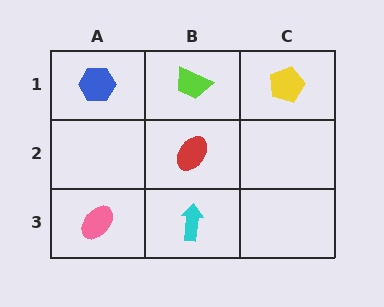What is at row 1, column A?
A blue hexagon.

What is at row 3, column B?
A cyan arrow.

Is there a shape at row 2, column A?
No, that cell is empty.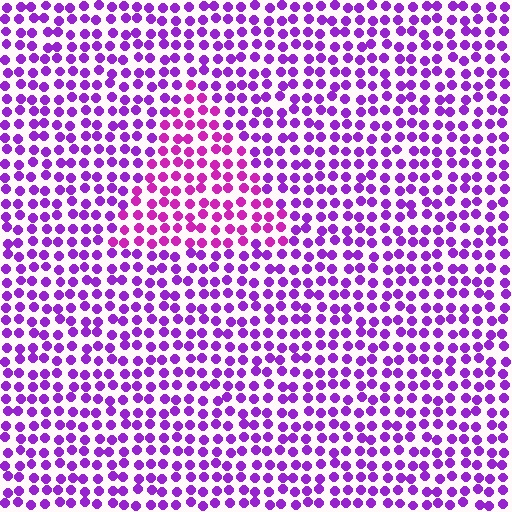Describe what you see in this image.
The image is filled with small purple elements in a uniform arrangement. A triangle-shaped region is visible where the elements are tinted to a slightly different hue, forming a subtle color boundary.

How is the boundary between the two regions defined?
The boundary is defined purely by a slight shift in hue (about 28 degrees). Spacing, size, and orientation are identical on both sides.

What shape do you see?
I see a triangle.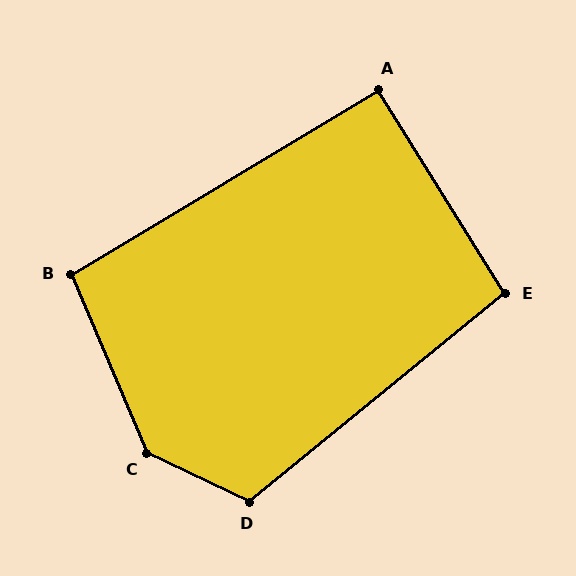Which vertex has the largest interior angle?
C, at approximately 138 degrees.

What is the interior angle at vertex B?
Approximately 98 degrees (obtuse).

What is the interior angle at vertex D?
Approximately 115 degrees (obtuse).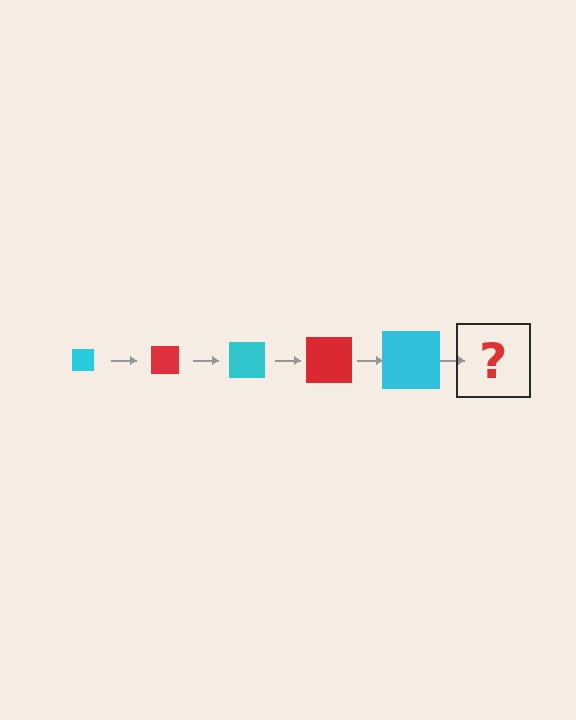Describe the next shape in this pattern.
It should be a red square, larger than the previous one.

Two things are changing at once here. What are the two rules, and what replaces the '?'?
The two rules are that the square grows larger each step and the color cycles through cyan and red. The '?' should be a red square, larger than the previous one.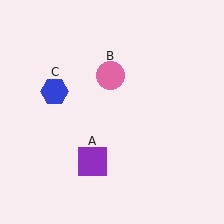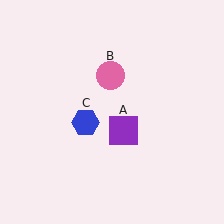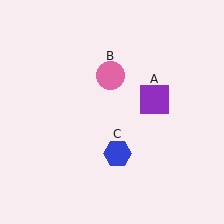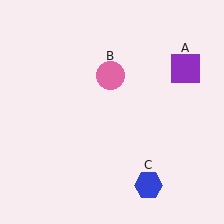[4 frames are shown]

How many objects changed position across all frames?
2 objects changed position: purple square (object A), blue hexagon (object C).